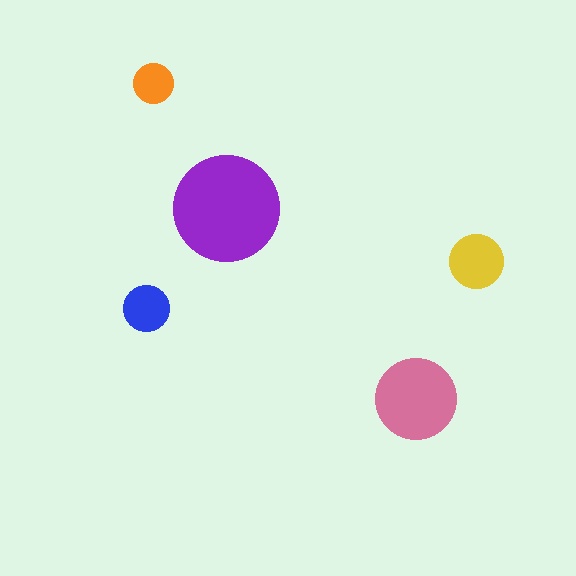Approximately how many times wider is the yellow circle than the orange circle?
About 1.5 times wider.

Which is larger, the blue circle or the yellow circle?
The yellow one.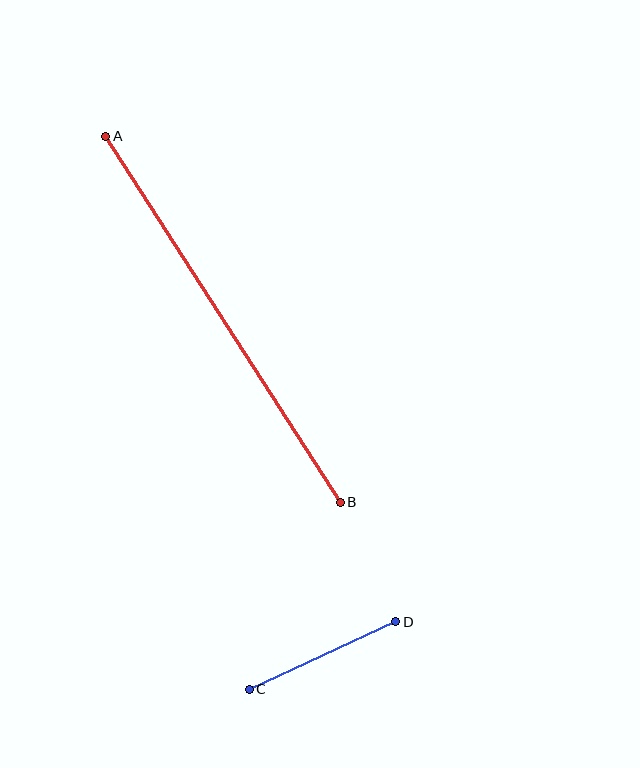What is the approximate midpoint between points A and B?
The midpoint is at approximately (223, 319) pixels.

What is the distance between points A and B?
The distance is approximately 434 pixels.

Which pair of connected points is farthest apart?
Points A and B are farthest apart.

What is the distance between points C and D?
The distance is approximately 161 pixels.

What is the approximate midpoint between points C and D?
The midpoint is at approximately (323, 655) pixels.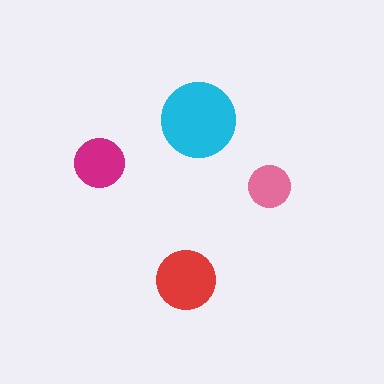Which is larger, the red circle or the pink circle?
The red one.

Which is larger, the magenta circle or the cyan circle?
The cyan one.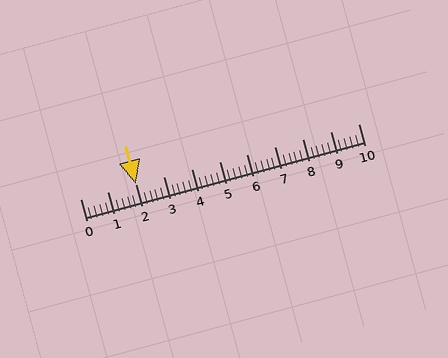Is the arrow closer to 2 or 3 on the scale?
The arrow is closer to 2.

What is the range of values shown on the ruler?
The ruler shows values from 0 to 10.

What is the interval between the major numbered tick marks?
The major tick marks are spaced 1 units apart.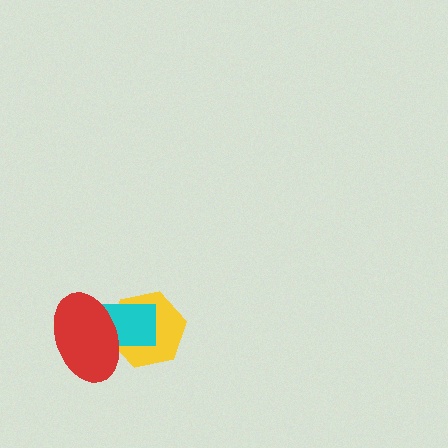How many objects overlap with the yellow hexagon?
2 objects overlap with the yellow hexagon.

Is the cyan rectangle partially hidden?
Yes, it is partially covered by another shape.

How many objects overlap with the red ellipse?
2 objects overlap with the red ellipse.